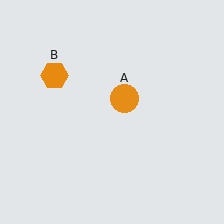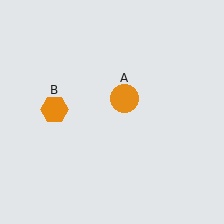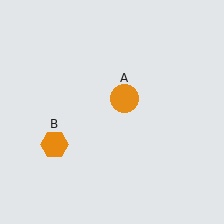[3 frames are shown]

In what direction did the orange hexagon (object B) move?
The orange hexagon (object B) moved down.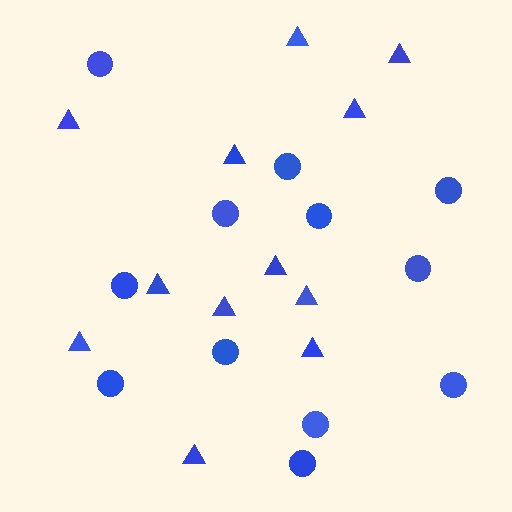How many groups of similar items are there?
There are 2 groups: one group of circles (12) and one group of triangles (12).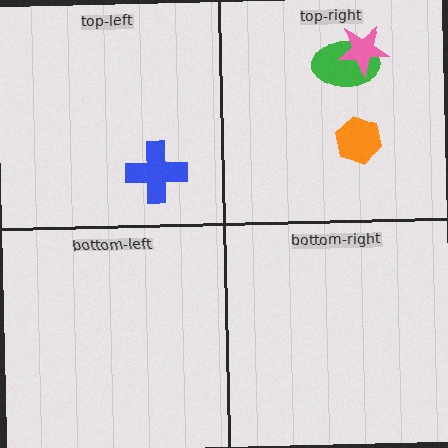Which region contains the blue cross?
The top-left region.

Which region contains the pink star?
The top-right region.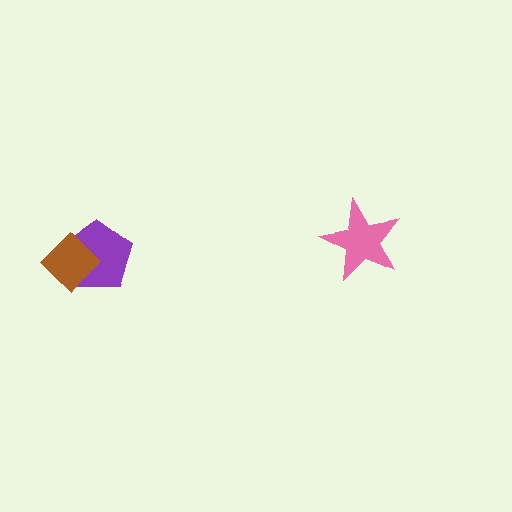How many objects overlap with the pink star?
0 objects overlap with the pink star.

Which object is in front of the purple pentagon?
The brown diamond is in front of the purple pentagon.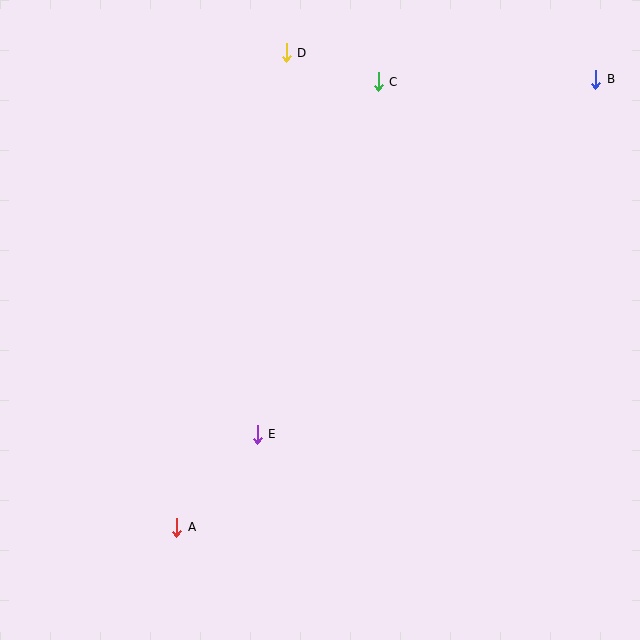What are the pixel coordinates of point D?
Point D is at (286, 53).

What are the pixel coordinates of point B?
Point B is at (596, 79).